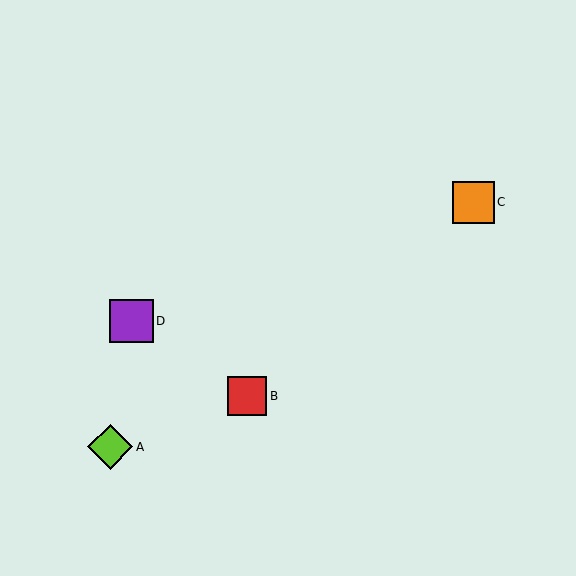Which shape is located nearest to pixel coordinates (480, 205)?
The orange square (labeled C) at (473, 202) is nearest to that location.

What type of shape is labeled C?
Shape C is an orange square.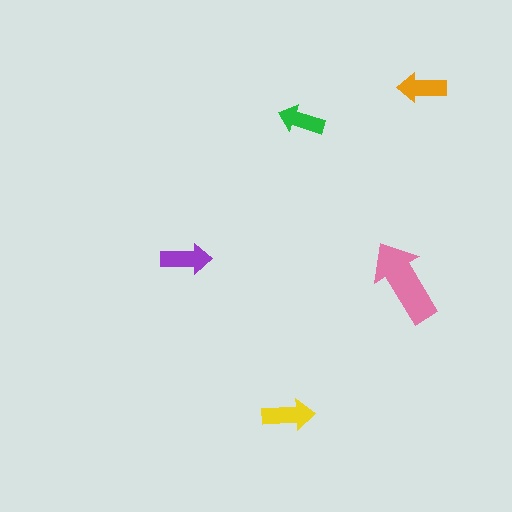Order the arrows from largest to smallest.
the pink one, the yellow one, the purple one, the orange one, the green one.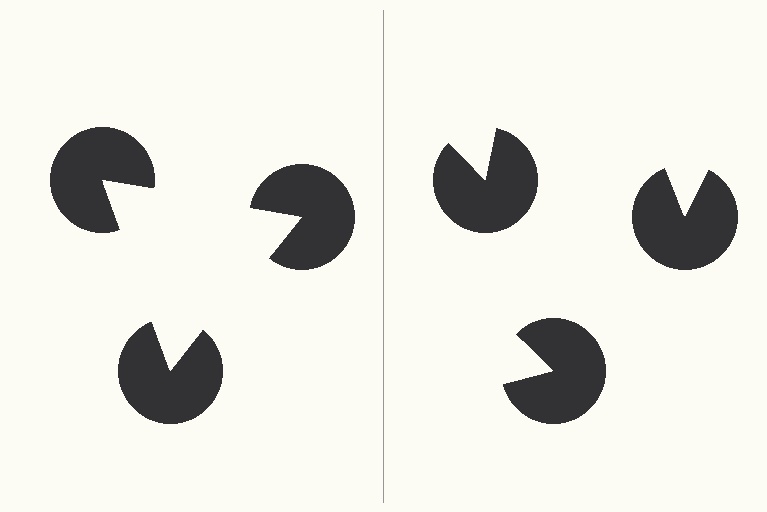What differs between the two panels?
The pac-man discs are positioned identically on both sides; only the wedge orientations differ. On the left they align to a triangle; on the right they are misaligned.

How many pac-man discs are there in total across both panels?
6 — 3 on each side.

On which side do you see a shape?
An illusory triangle appears on the left side. On the right side the wedge cuts are rotated, so no coherent shape forms.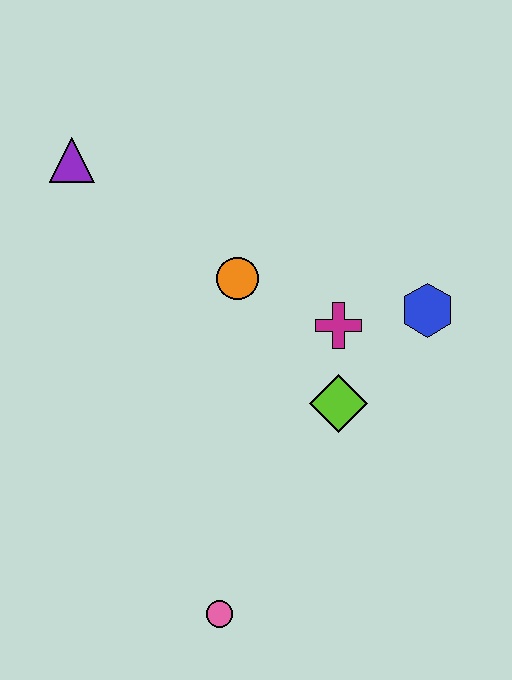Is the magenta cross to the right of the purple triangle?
Yes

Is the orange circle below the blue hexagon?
No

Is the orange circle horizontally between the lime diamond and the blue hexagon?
No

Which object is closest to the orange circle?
The magenta cross is closest to the orange circle.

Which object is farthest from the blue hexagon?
The purple triangle is farthest from the blue hexagon.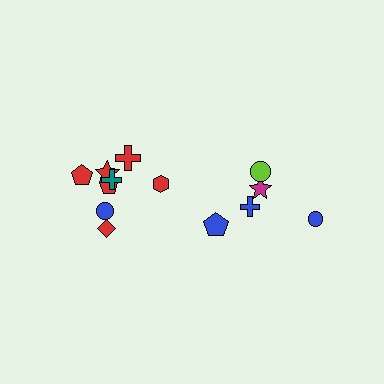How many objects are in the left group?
There are 8 objects.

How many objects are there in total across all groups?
There are 13 objects.